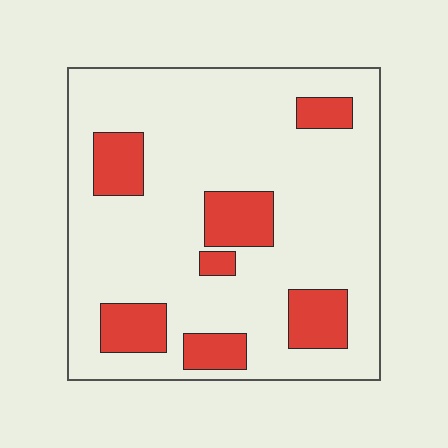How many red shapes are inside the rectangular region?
7.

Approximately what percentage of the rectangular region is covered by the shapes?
Approximately 20%.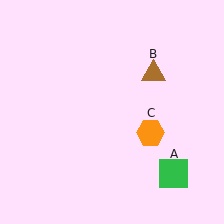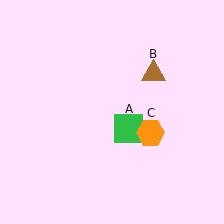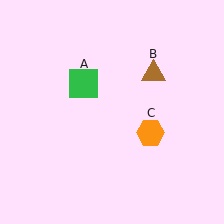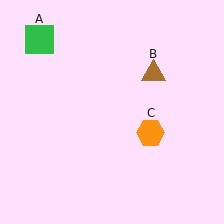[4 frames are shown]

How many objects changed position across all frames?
1 object changed position: green square (object A).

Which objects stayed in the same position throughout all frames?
Brown triangle (object B) and orange hexagon (object C) remained stationary.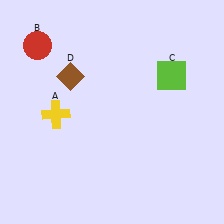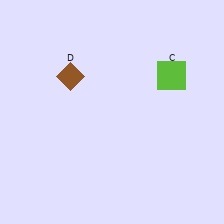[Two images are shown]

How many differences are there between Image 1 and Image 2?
There are 2 differences between the two images.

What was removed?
The yellow cross (A), the red circle (B) were removed in Image 2.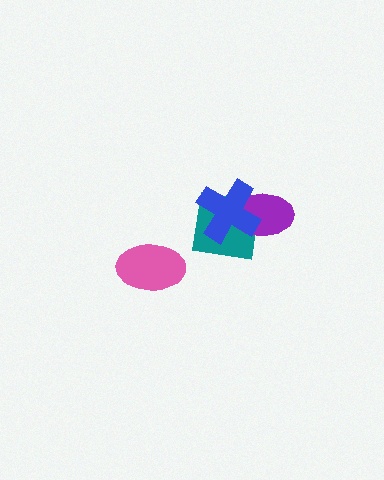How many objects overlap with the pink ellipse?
0 objects overlap with the pink ellipse.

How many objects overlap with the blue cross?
2 objects overlap with the blue cross.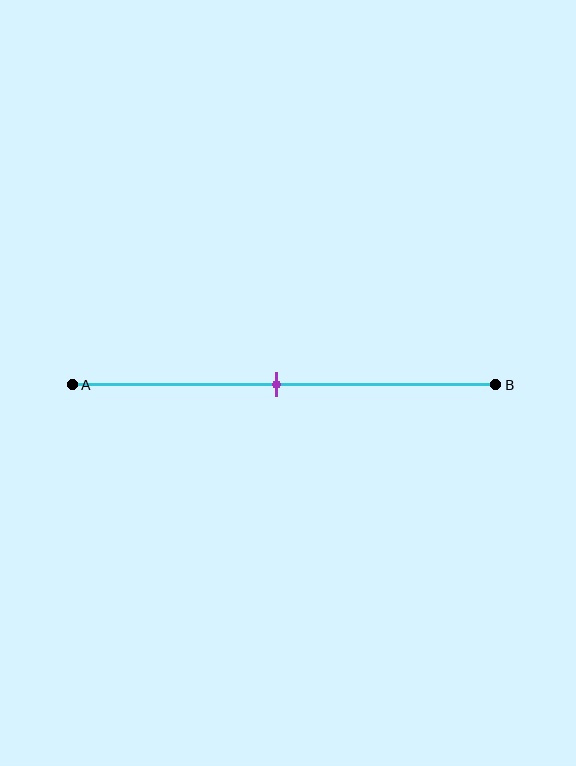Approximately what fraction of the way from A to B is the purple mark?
The purple mark is approximately 50% of the way from A to B.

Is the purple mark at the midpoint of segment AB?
Yes, the mark is approximately at the midpoint.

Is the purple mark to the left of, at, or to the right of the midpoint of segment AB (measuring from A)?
The purple mark is approximately at the midpoint of segment AB.